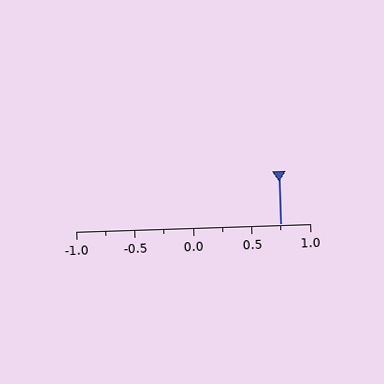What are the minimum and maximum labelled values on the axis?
The axis runs from -1.0 to 1.0.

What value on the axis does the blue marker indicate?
The marker indicates approximately 0.75.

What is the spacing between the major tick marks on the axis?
The major ticks are spaced 0.5 apart.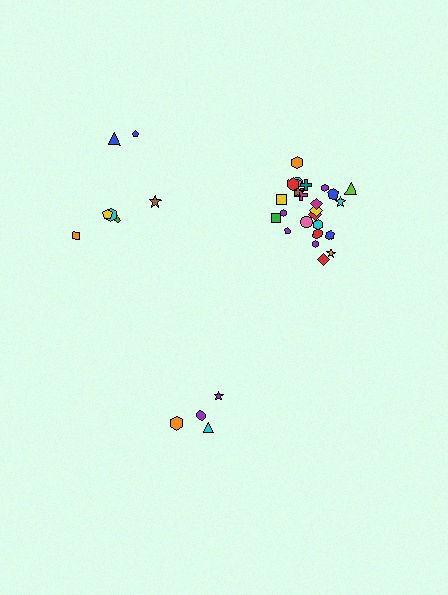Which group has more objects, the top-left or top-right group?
The top-right group.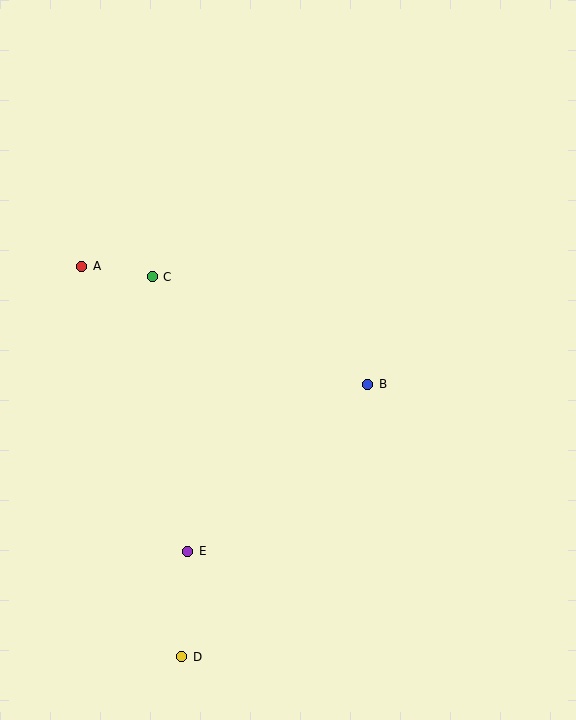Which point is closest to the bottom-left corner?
Point D is closest to the bottom-left corner.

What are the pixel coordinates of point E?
Point E is at (188, 551).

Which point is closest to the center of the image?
Point B at (368, 384) is closest to the center.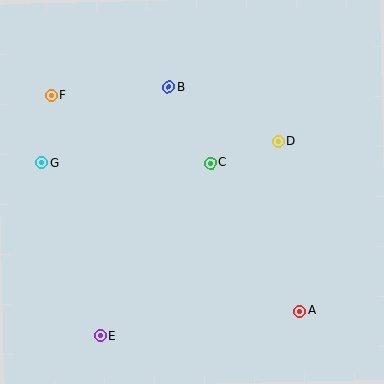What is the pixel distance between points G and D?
The distance between G and D is 237 pixels.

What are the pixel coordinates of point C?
Point C is at (211, 163).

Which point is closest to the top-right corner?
Point D is closest to the top-right corner.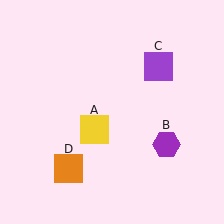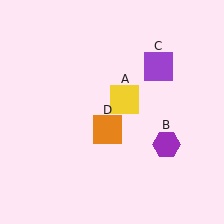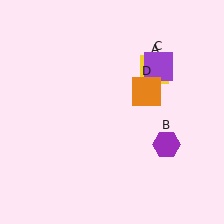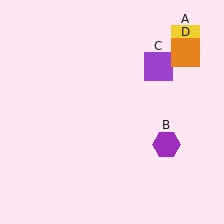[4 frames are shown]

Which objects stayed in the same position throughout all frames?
Purple hexagon (object B) and purple square (object C) remained stationary.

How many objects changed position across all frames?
2 objects changed position: yellow square (object A), orange square (object D).